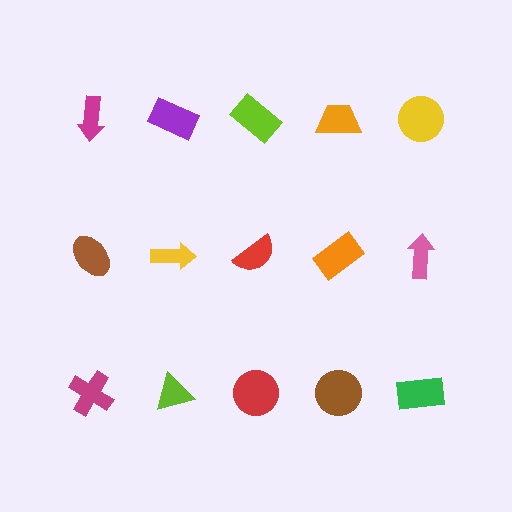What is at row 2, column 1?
A brown ellipse.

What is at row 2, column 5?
A pink arrow.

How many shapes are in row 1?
5 shapes.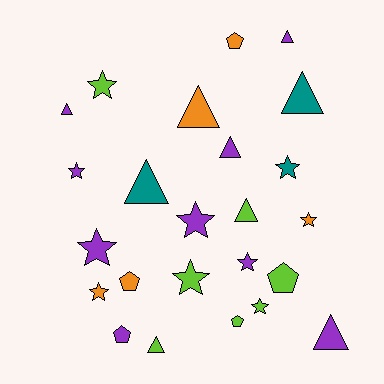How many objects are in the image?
There are 24 objects.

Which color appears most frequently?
Purple, with 9 objects.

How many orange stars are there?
There are 2 orange stars.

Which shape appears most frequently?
Star, with 10 objects.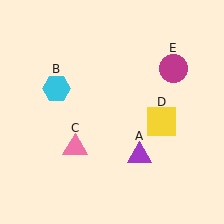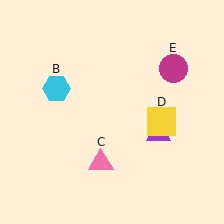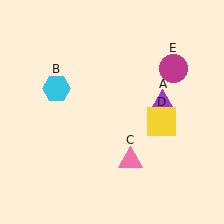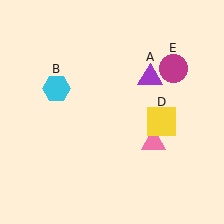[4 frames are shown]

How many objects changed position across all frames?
2 objects changed position: purple triangle (object A), pink triangle (object C).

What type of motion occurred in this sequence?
The purple triangle (object A), pink triangle (object C) rotated counterclockwise around the center of the scene.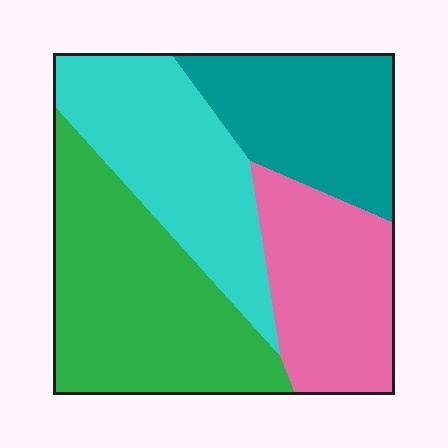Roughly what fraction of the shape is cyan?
Cyan covers roughly 25% of the shape.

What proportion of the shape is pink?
Pink takes up about one fifth (1/5) of the shape.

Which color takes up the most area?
Green, at roughly 30%.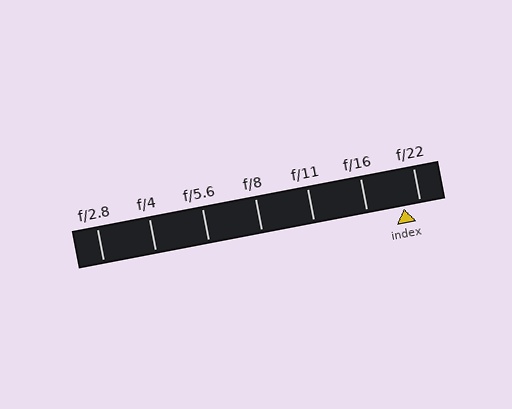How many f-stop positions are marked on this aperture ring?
There are 7 f-stop positions marked.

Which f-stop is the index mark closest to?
The index mark is closest to f/22.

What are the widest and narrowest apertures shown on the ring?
The widest aperture shown is f/2.8 and the narrowest is f/22.